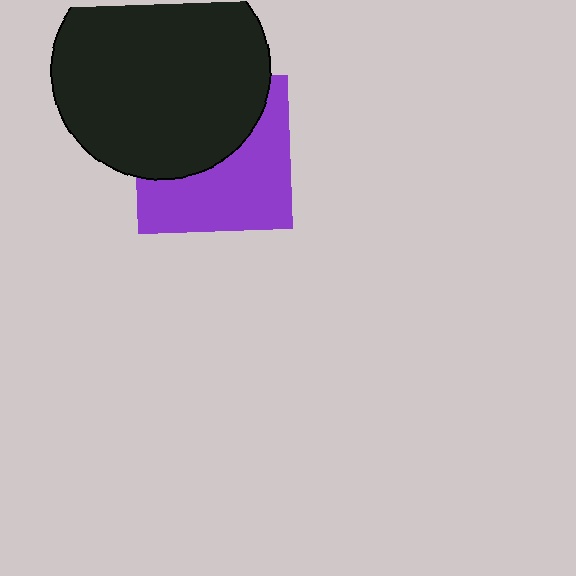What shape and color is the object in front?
The object in front is a black circle.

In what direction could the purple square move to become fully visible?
The purple square could move down. That would shift it out from behind the black circle entirely.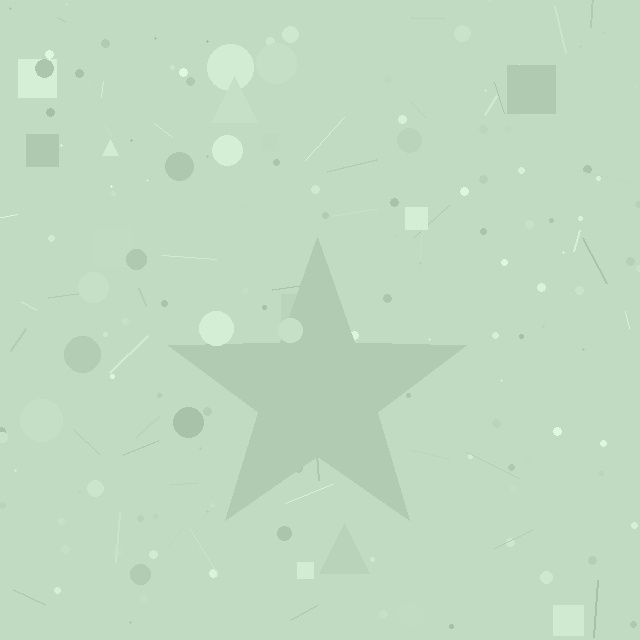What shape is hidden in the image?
A star is hidden in the image.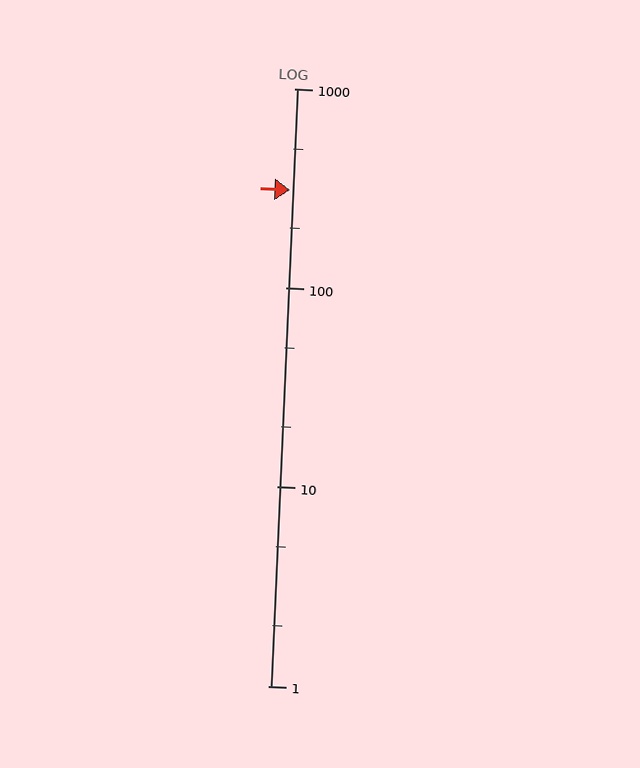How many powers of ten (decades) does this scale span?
The scale spans 3 decades, from 1 to 1000.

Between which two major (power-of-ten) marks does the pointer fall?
The pointer is between 100 and 1000.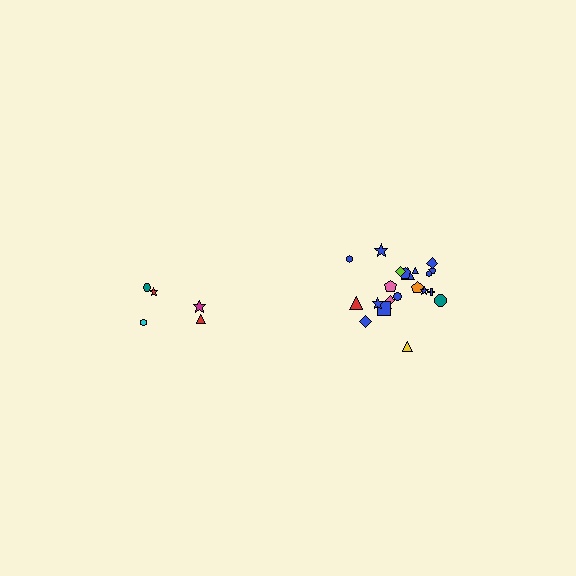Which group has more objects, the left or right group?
The right group.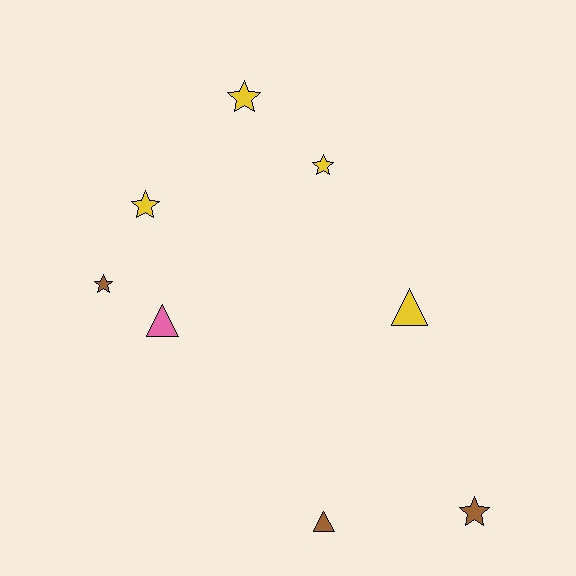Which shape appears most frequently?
Star, with 5 objects.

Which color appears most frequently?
Yellow, with 4 objects.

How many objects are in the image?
There are 8 objects.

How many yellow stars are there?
There are 3 yellow stars.